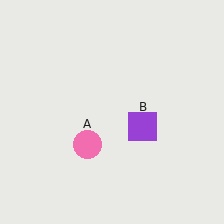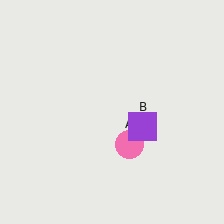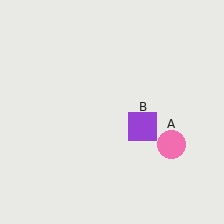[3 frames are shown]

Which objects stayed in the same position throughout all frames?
Purple square (object B) remained stationary.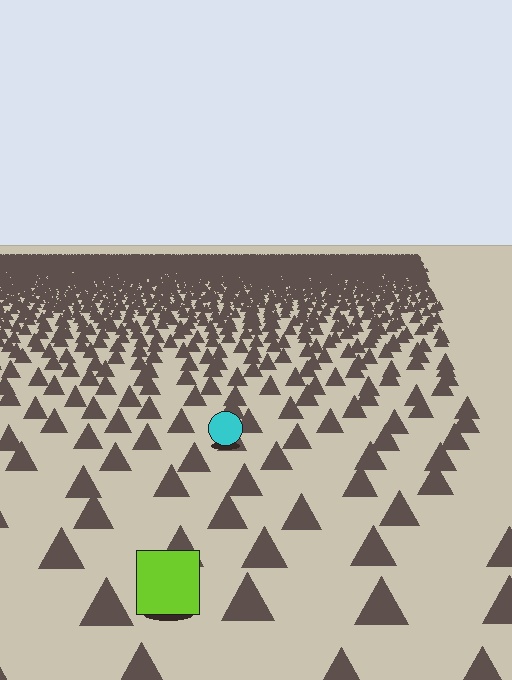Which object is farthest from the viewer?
The cyan circle is farthest from the viewer. It appears smaller and the ground texture around it is denser.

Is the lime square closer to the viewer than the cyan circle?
Yes. The lime square is closer — you can tell from the texture gradient: the ground texture is coarser near it.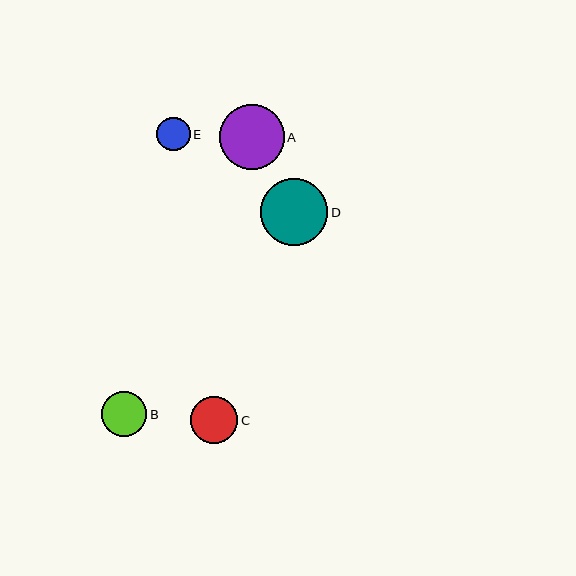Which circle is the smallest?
Circle E is the smallest with a size of approximately 34 pixels.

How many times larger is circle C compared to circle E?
Circle C is approximately 1.4 times the size of circle E.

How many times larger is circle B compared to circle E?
Circle B is approximately 1.3 times the size of circle E.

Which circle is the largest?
Circle D is the largest with a size of approximately 67 pixels.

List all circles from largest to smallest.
From largest to smallest: D, A, C, B, E.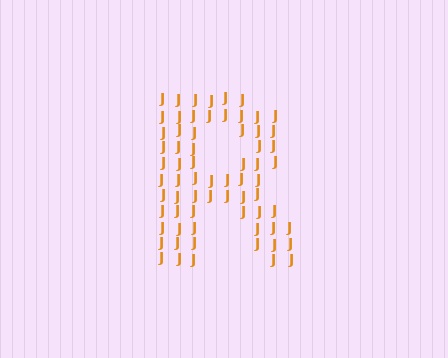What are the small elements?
The small elements are letter J's.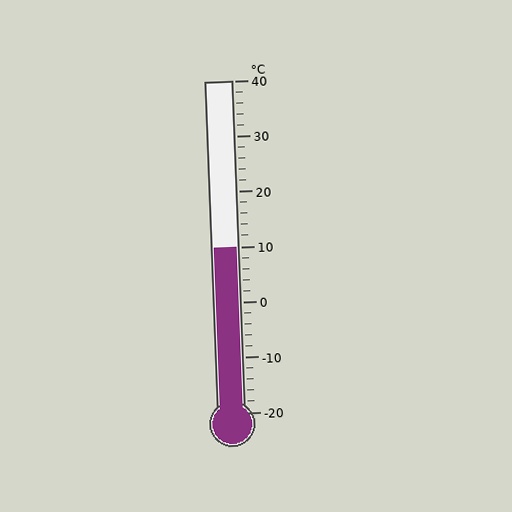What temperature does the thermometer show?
The thermometer shows approximately 10°C.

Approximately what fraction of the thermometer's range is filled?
The thermometer is filled to approximately 50% of its range.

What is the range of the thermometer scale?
The thermometer scale ranges from -20°C to 40°C.